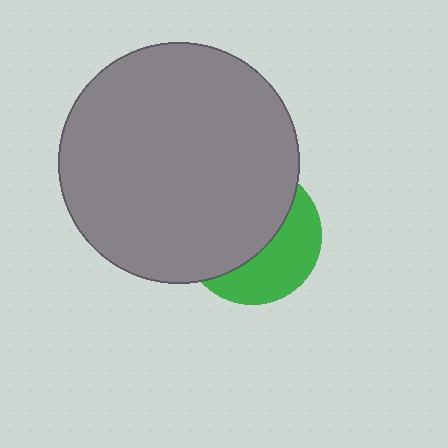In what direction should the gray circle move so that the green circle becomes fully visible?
The gray circle should move toward the upper-left. That is the shortest direction to clear the overlap and leave the green circle fully visible.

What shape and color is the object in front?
The object in front is a gray circle.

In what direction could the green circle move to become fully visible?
The green circle could move toward the lower-right. That would shift it out from behind the gray circle entirely.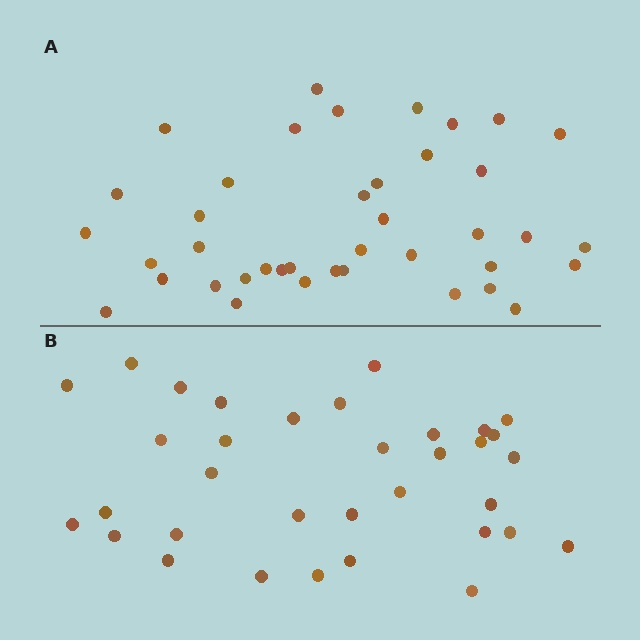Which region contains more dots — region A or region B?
Region A (the top region) has more dots.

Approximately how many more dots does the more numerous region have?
Region A has about 6 more dots than region B.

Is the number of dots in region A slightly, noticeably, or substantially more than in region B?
Region A has only slightly more — the two regions are fairly close. The ratio is roughly 1.2 to 1.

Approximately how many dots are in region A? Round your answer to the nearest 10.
About 40 dots.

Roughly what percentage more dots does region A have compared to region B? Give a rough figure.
About 20% more.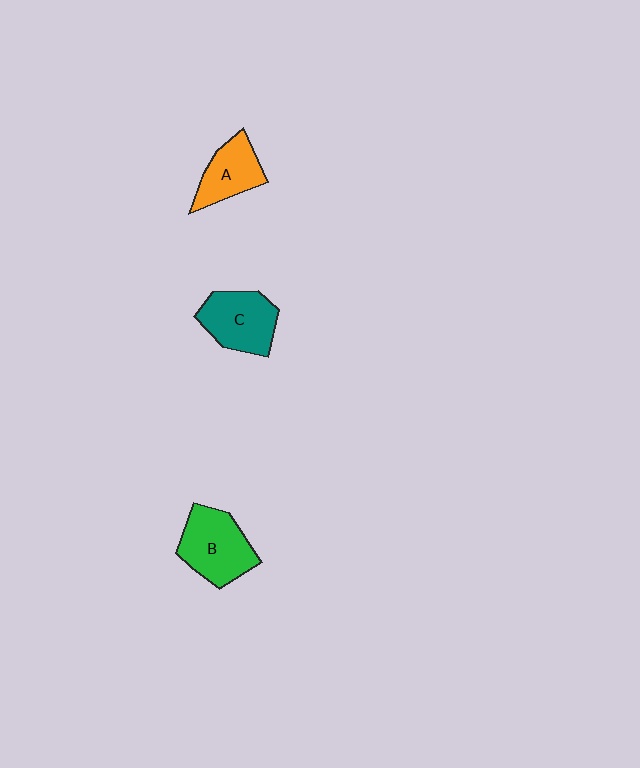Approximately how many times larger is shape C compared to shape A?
Approximately 1.3 times.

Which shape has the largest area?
Shape B (green).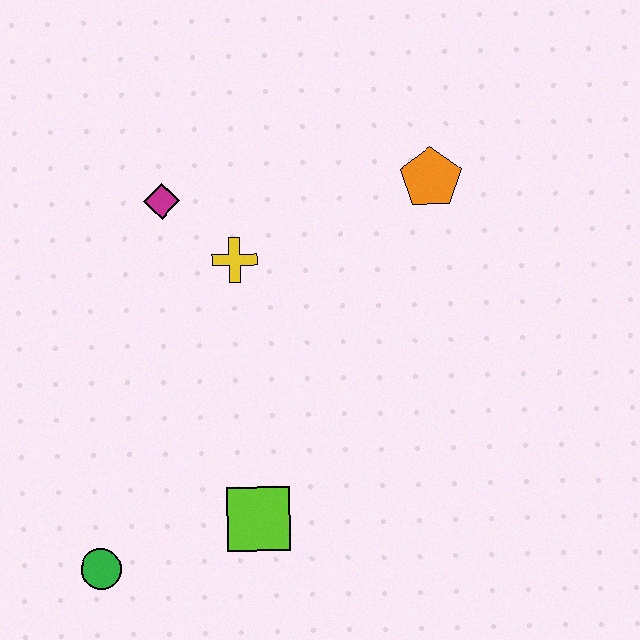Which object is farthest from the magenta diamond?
The green circle is farthest from the magenta diamond.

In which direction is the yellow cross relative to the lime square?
The yellow cross is above the lime square.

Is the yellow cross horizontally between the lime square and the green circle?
Yes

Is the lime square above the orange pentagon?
No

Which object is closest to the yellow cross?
The magenta diamond is closest to the yellow cross.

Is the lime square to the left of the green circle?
No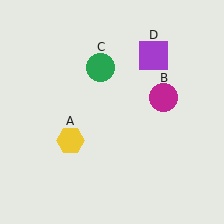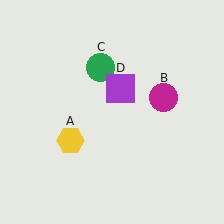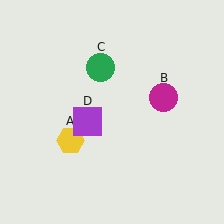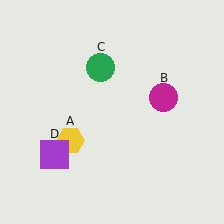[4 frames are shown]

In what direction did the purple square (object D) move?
The purple square (object D) moved down and to the left.